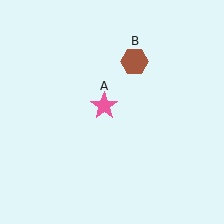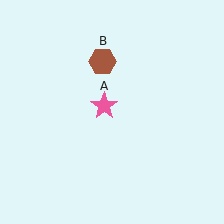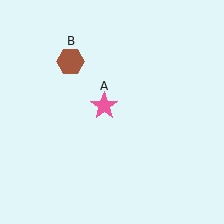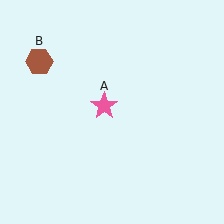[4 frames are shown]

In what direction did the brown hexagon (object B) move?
The brown hexagon (object B) moved left.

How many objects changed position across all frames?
1 object changed position: brown hexagon (object B).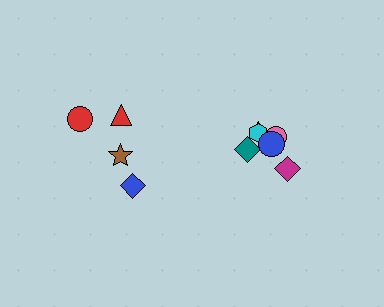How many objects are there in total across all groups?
There are 10 objects.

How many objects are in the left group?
There are 4 objects.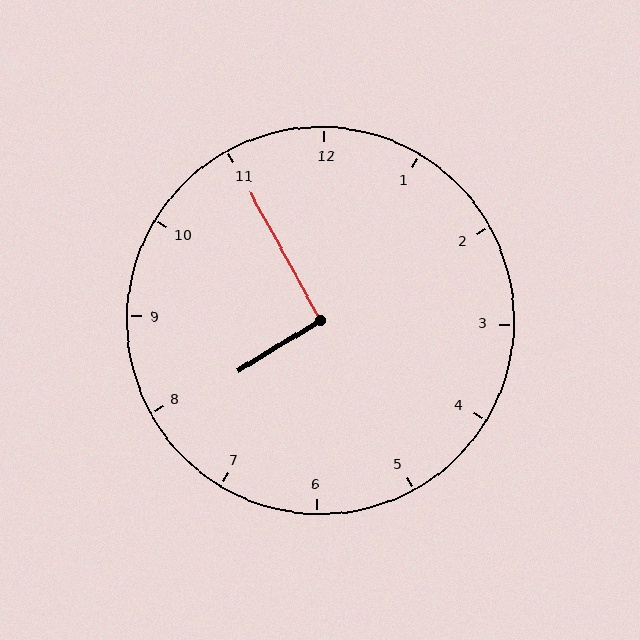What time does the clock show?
7:55.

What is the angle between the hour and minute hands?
Approximately 92 degrees.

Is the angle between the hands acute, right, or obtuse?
It is right.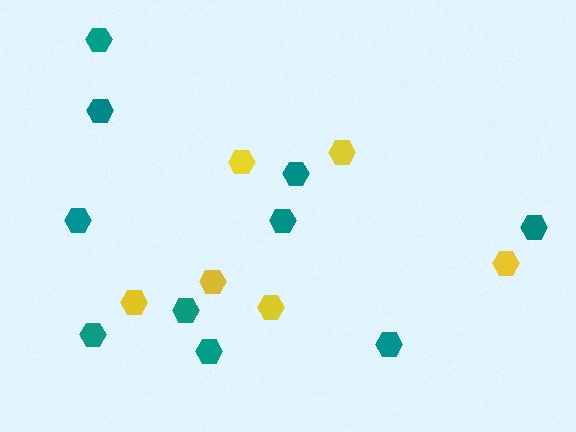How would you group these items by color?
There are 2 groups: one group of yellow hexagons (6) and one group of teal hexagons (10).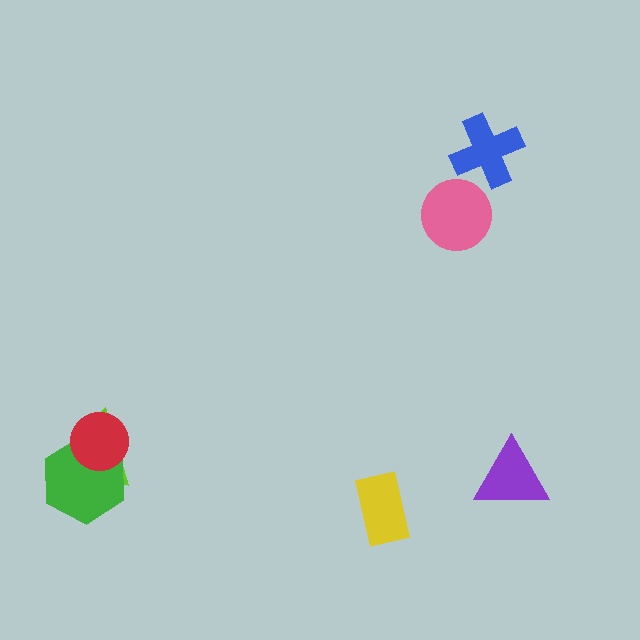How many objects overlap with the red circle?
2 objects overlap with the red circle.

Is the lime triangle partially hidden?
Yes, it is partially covered by another shape.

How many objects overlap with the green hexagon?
2 objects overlap with the green hexagon.